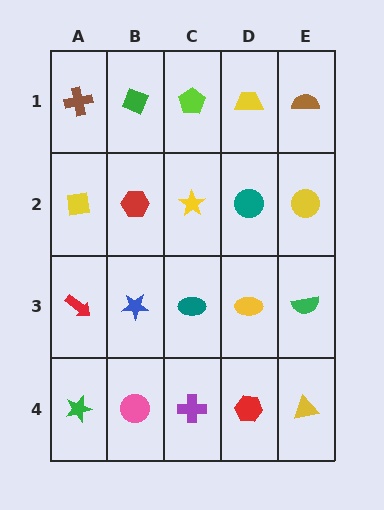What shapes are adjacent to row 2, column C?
A lime pentagon (row 1, column C), a teal ellipse (row 3, column C), a red hexagon (row 2, column B), a teal circle (row 2, column D).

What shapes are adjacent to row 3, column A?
A yellow square (row 2, column A), a green star (row 4, column A), a blue star (row 3, column B).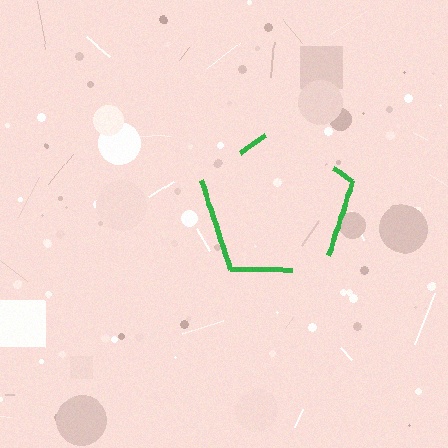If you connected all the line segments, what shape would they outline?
They would outline a pentagon.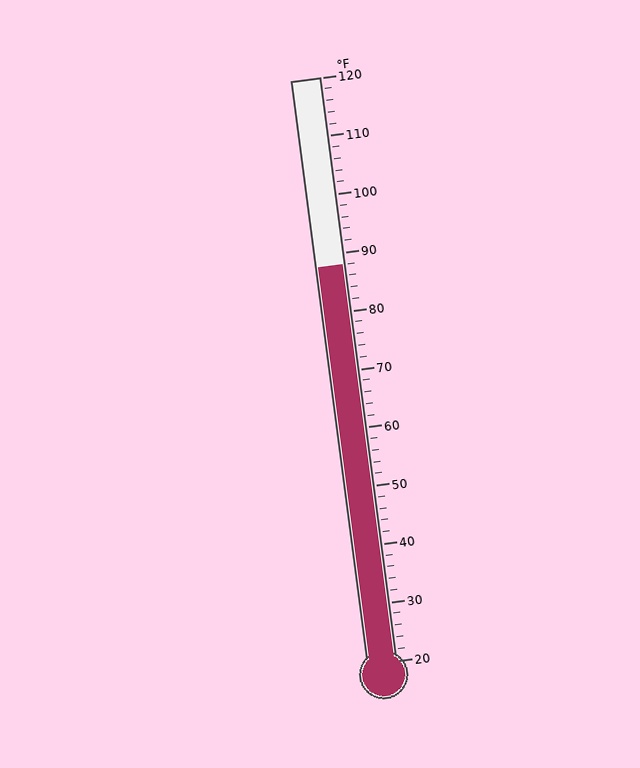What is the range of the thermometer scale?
The thermometer scale ranges from 20°F to 120°F.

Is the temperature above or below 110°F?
The temperature is below 110°F.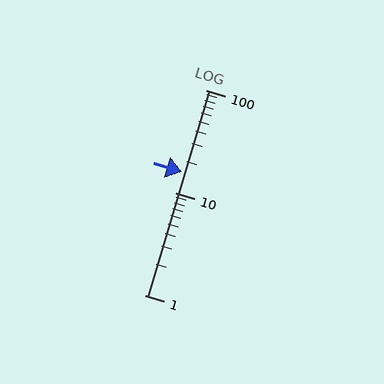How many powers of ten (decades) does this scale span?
The scale spans 2 decades, from 1 to 100.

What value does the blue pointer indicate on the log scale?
The pointer indicates approximately 16.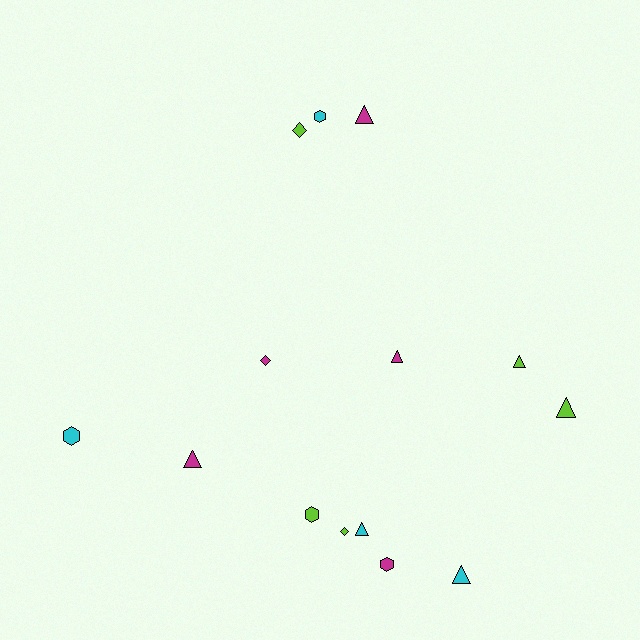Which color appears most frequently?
Magenta, with 5 objects.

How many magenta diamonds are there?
There is 1 magenta diamond.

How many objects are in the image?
There are 14 objects.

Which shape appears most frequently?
Triangle, with 7 objects.